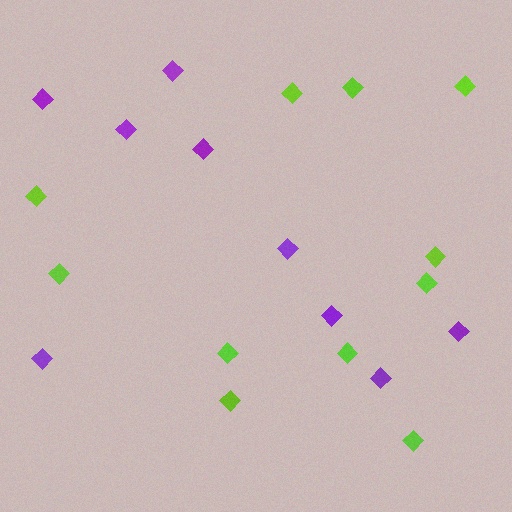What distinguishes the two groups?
There are 2 groups: one group of purple diamonds (9) and one group of lime diamonds (11).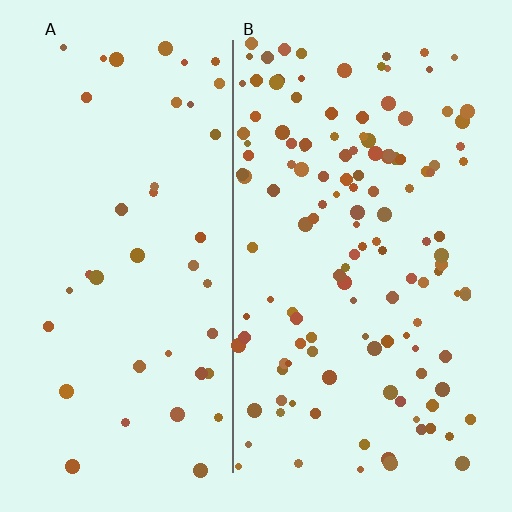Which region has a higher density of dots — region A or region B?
B (the right).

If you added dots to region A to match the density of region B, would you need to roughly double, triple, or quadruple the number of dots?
Approximately triple.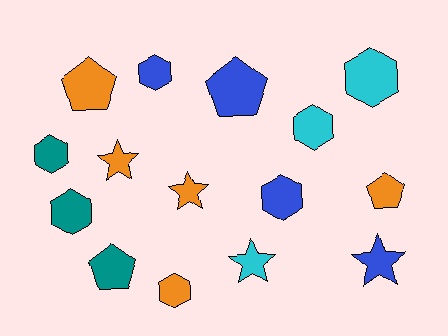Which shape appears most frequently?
Hexagon, with 7 objects.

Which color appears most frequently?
Orange, with 5 objects.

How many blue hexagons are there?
There are 2 blue hexagons.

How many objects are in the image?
There are 15 objects.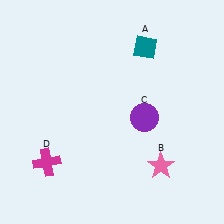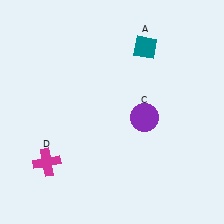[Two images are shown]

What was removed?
The pink star (B) was removed in Image 2.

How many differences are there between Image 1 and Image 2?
There is 1 difference between the two images.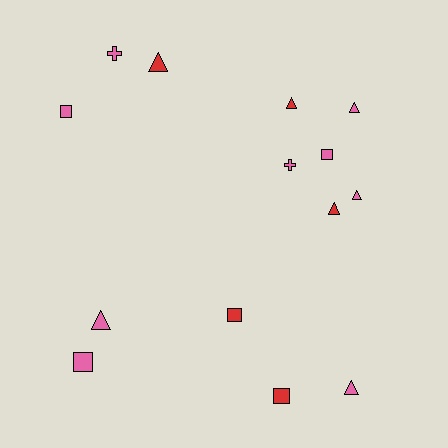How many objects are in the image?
There are 14 objects.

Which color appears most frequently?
Pink, with 9 objects.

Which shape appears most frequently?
Triangle, with 7 objects.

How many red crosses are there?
There are no red crosses.